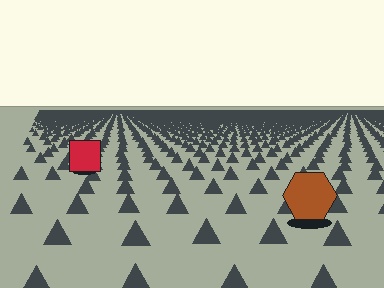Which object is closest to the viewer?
The brown hexagon is closest. The texture marks near it are larger and more spread out.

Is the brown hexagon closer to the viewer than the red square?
Yes. The brown hexagon is closer — you can tell from the texture gradient: the ground texture is coarser near it.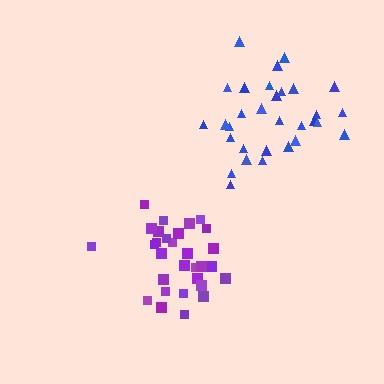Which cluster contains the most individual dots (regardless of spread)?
Blue (31).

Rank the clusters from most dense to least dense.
purple, blue.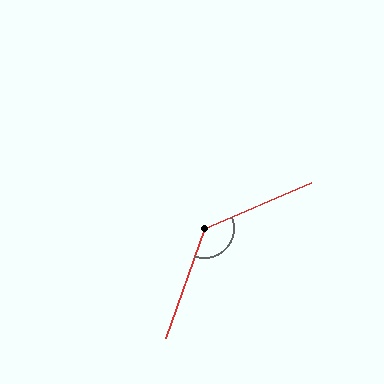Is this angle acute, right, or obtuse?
It is obtuse.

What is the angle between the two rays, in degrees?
Approximately 133 degrees.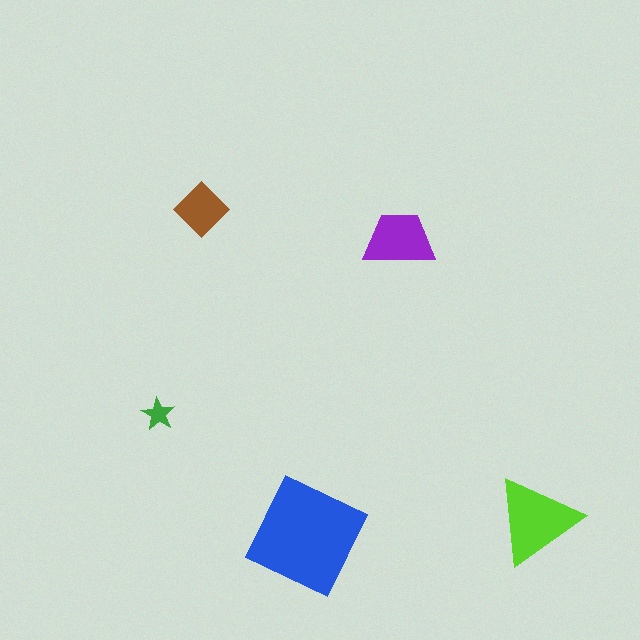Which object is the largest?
The blue square.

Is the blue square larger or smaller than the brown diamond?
Larger.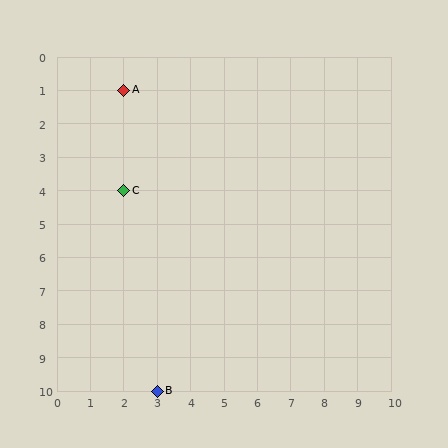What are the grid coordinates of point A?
Point A is at grid coordinates (2, 1).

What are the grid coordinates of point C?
Point C is at grid coordinates (2, 4).